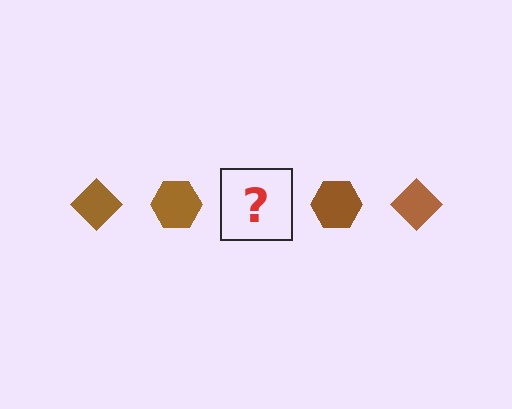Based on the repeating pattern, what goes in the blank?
The blank should be a brown diamond.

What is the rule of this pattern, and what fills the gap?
The rule is that the pattern cycles through diamond, hexagon shapes in brown. The gap should be filled with a brown diamond.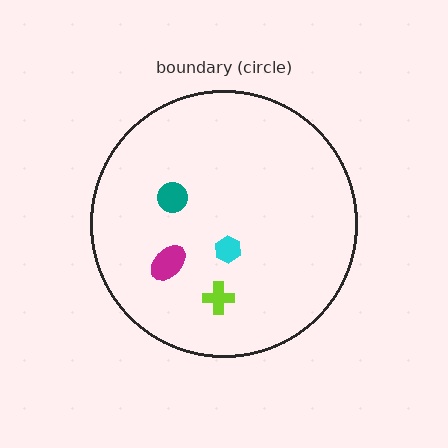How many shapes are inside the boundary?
4 inside, 0 outside.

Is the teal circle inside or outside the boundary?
Inside.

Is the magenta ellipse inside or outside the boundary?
Inside.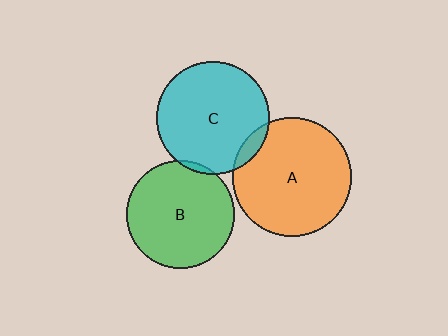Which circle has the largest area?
Circle A (orange).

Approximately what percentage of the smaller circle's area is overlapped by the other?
Approximately 5%.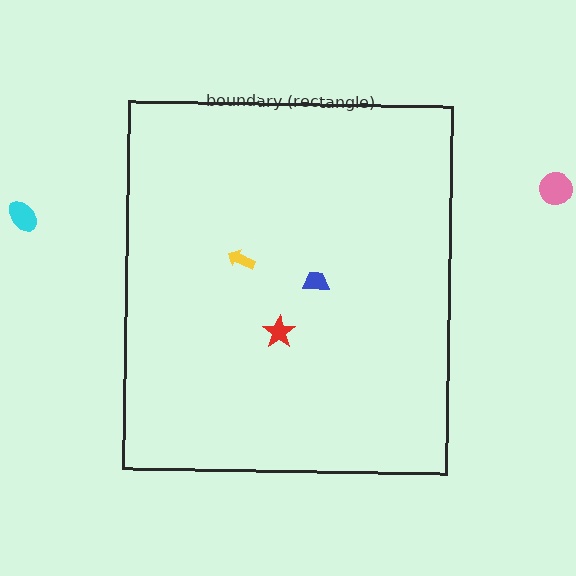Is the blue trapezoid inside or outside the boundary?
Inside.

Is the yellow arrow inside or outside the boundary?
Inside.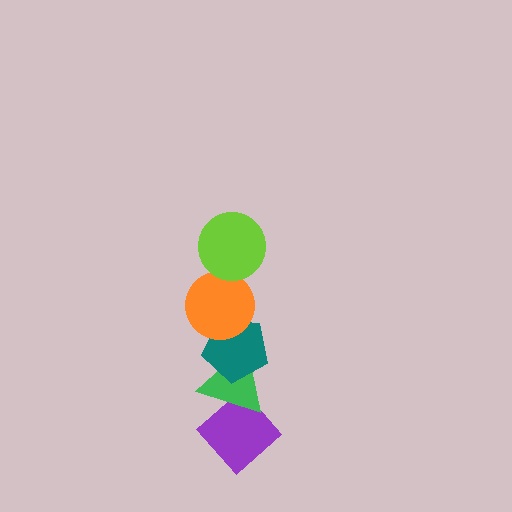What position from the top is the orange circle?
The orange circle is 2nd from the top.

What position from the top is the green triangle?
The green triangle is 4th from the top.